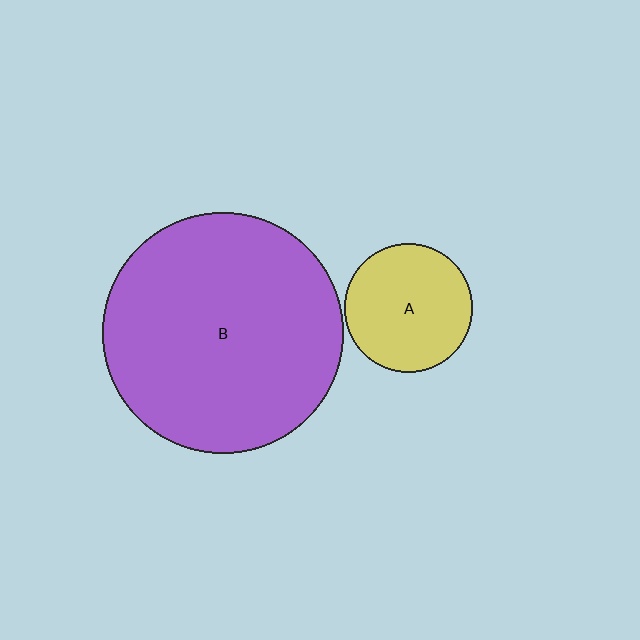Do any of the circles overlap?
No, none of the circles overlap.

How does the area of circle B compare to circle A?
Approximately 3.5 times.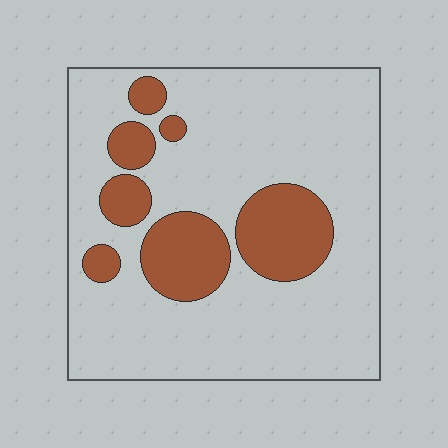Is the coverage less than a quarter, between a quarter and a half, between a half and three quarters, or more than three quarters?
Less than a quarter.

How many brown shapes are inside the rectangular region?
7.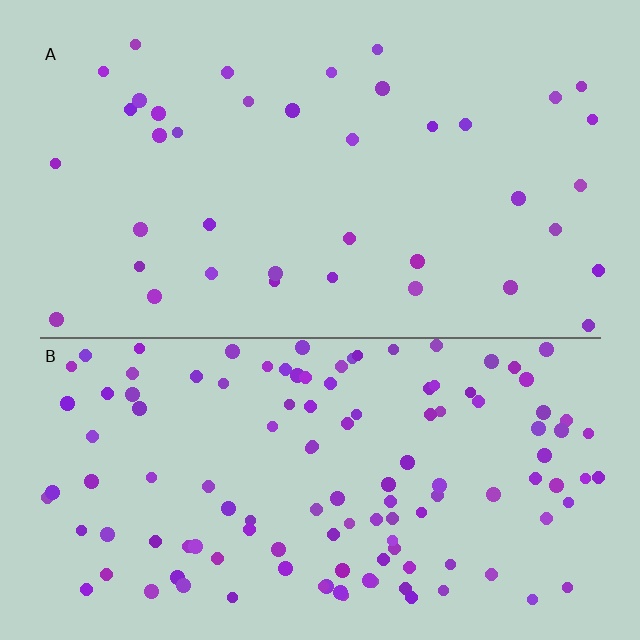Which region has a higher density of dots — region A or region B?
B (the bottom).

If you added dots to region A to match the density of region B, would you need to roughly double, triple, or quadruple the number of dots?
Approximately triple.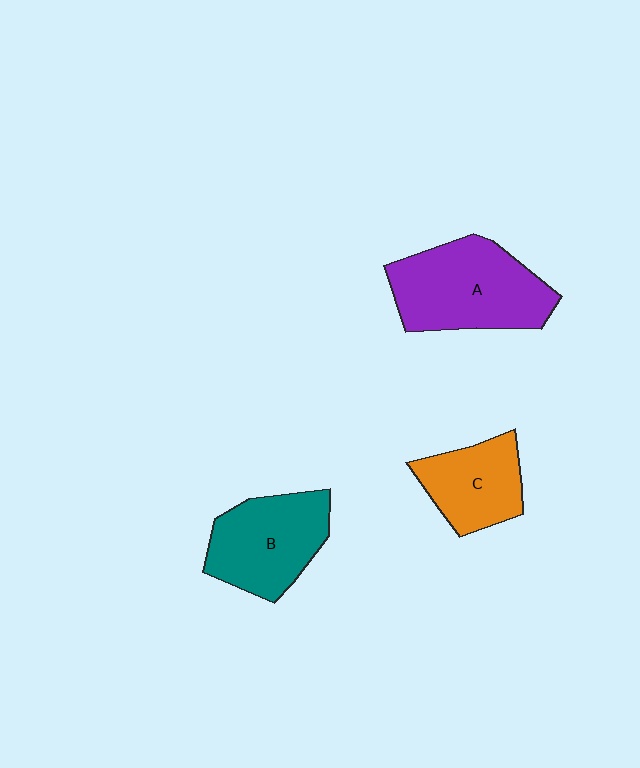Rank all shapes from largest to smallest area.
From largest to smallest: A (purple), B (teal), C (orange).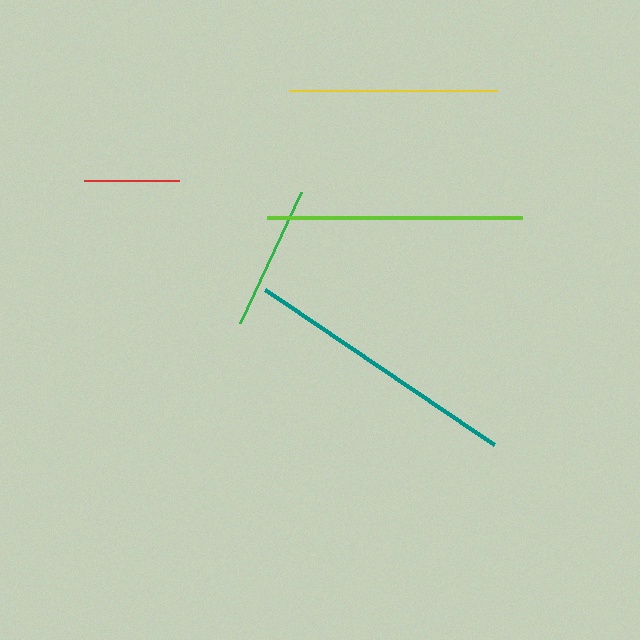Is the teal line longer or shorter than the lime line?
The teal line is longer than the lime line.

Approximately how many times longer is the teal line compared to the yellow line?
The teal line is approximately 1.3 times the length of the yellow line.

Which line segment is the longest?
The teal line is the longest at approximately 276 pixels.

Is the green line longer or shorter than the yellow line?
The yellow line is longer than the green line.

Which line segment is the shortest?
The red line is the shortest at approximately 95 pixels.